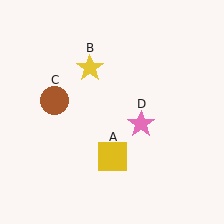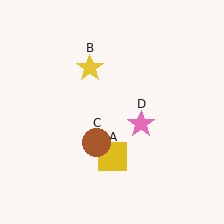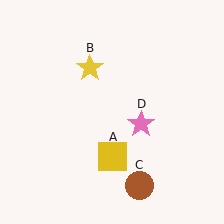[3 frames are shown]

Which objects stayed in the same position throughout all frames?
Yellow square (object A) and yellow star (object B) and pink star (object D) remained stationary.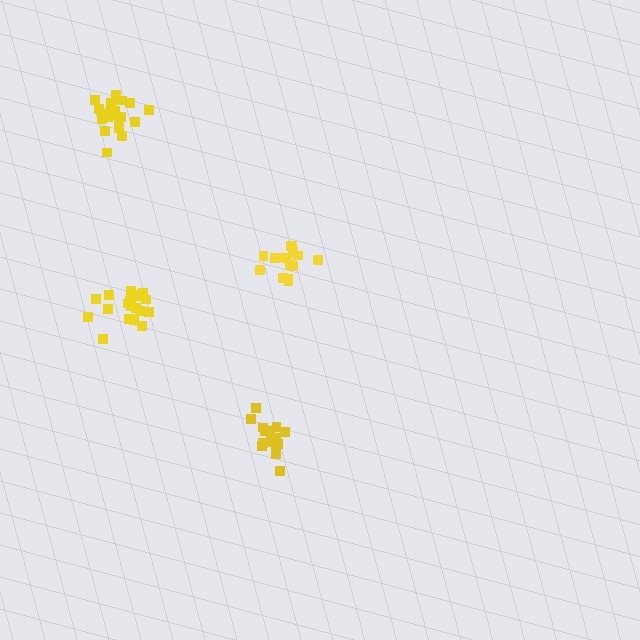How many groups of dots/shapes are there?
There are 4 groups.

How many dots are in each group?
Group 1: 15 dots, Group 2: 19 dots, Group 3: 20 dots, Group 4: 20 dots (74 total).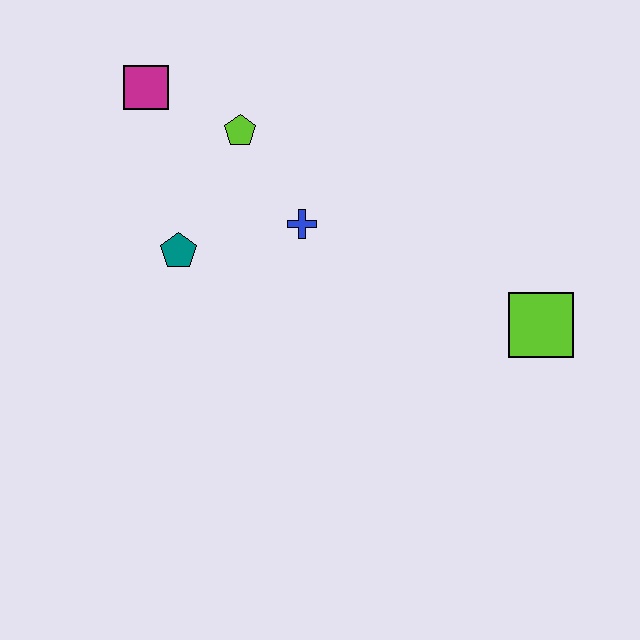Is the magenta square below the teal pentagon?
No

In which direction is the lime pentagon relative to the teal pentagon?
The lime pentagon is above the teal pentagon.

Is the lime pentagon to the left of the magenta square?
No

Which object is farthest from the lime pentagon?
The lime square is farthest from the lime pentagon.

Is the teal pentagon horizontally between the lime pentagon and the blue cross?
No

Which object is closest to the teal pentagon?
The blue cross is closest to the teal pentagon.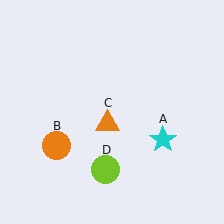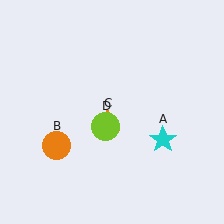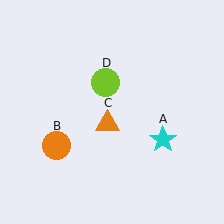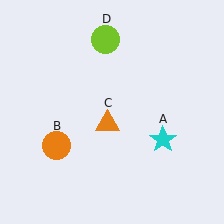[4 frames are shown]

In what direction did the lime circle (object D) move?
The lime circle (object D) moved up.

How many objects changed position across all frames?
1 object changed position: lime circle (object D).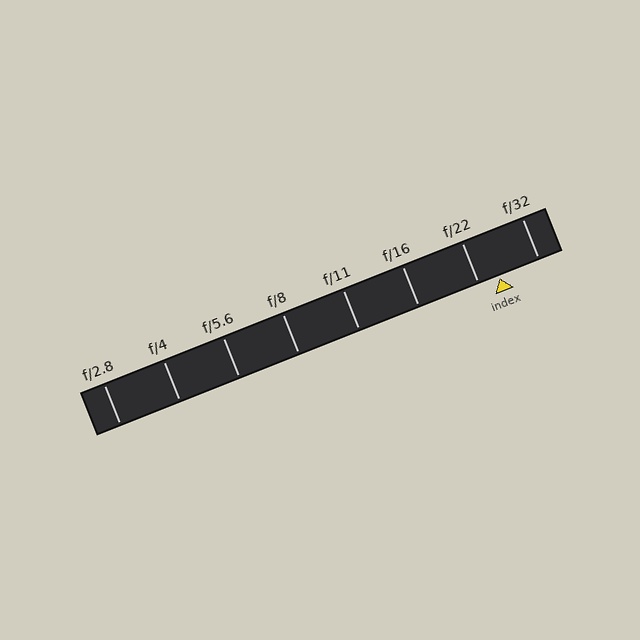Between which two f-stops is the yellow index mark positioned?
The index mark is between f/22 and f/32.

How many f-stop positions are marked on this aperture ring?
There are 8 f-stop positions marked.